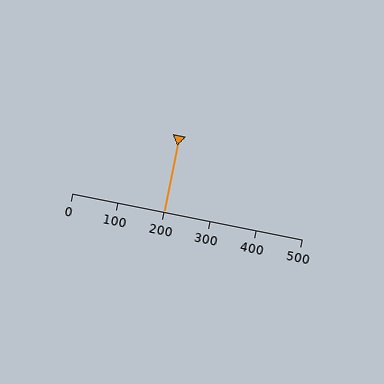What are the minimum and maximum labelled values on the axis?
The axis runs from 0 to 500.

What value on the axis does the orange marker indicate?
The marker indicates approximately 200.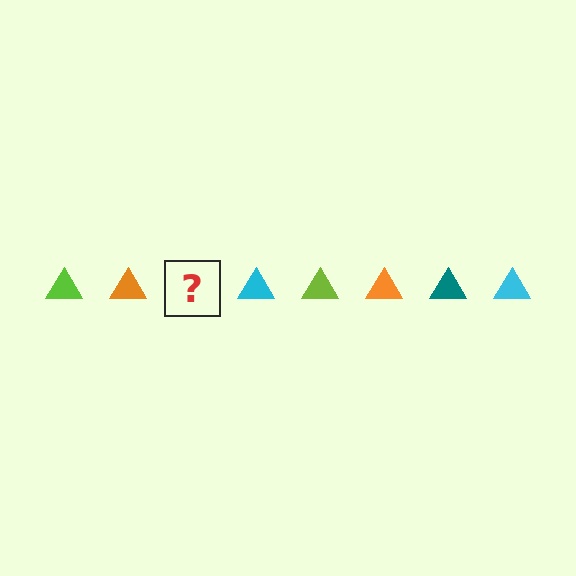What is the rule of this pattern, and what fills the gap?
The rule is that the pattern cycles through lime, orange, teal, cyan triangles. The gap should be filled with a teal triangle.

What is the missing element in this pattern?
The missing element is a teal triangle.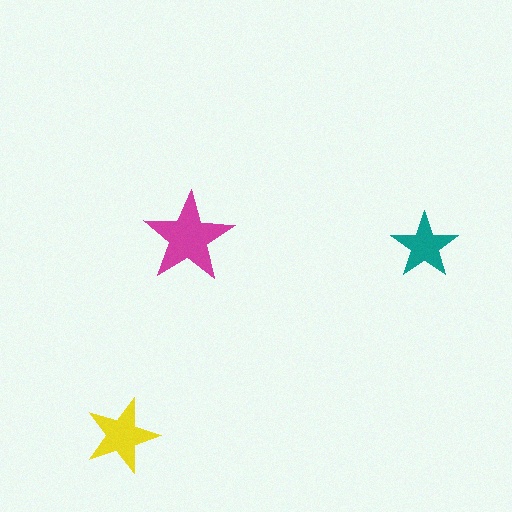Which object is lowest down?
The yellow star is bottommost.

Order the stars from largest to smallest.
the magenta one, the yellow one, the teal one.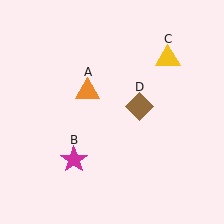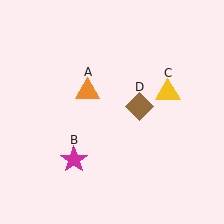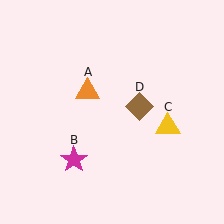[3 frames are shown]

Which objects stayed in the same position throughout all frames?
Orange triangle (object A) and magenta star (object B) and brown diamond (object D) remained stationary.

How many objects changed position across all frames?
1 object changed position: yellow triangle (object C).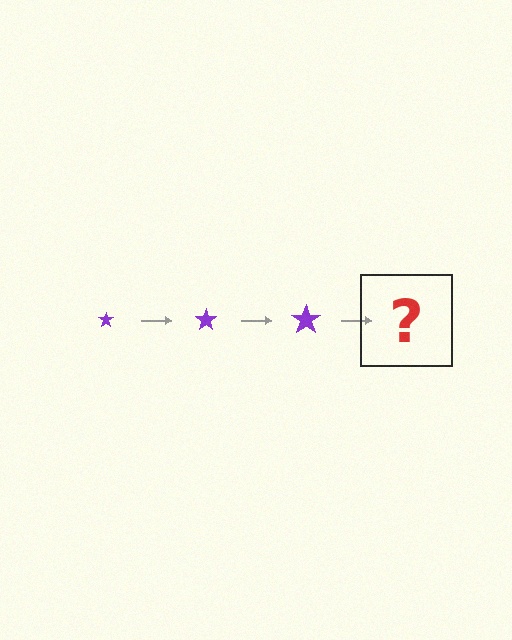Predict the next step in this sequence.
The next step is a purple star, larger than the previous one.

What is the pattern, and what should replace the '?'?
The pattern is that the star gets progressively larger each step. The '?' should be a purple star, larger than the previous one.